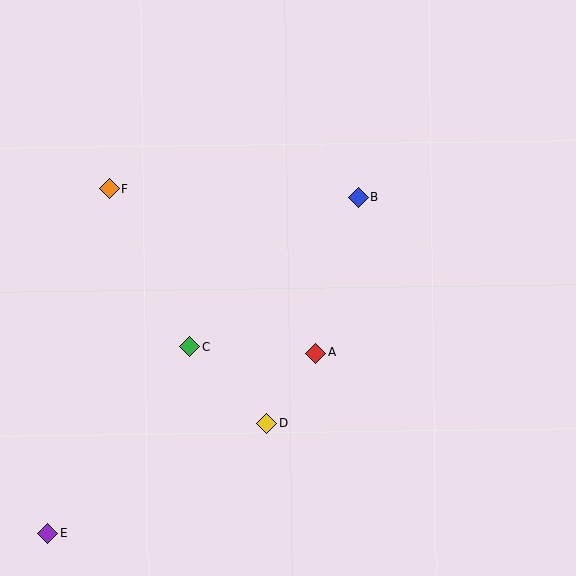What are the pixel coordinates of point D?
Point D is at (266, 424).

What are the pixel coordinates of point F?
Point F is at (109, 189).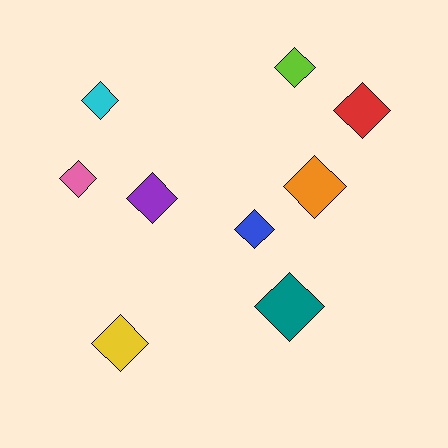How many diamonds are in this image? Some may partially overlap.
There are 9 diamonds.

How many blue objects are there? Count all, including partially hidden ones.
There is 1 blue object.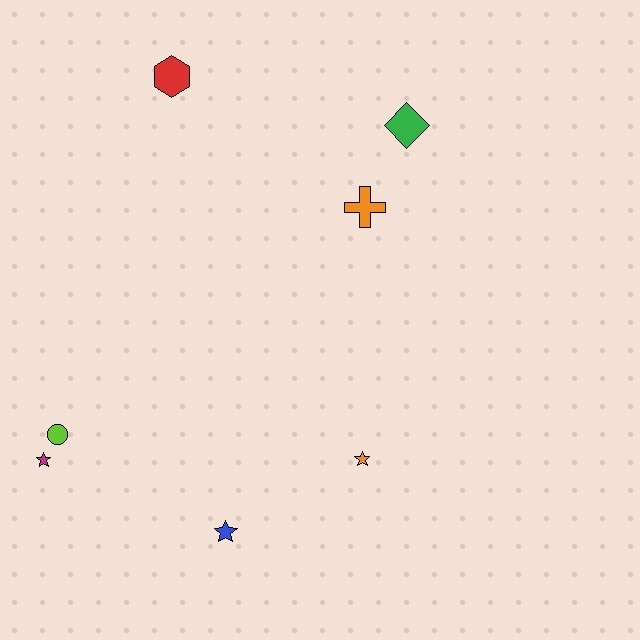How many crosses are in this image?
There is 1 cross.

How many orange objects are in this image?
There are 2 orange objects.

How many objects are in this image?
There are 7 objects.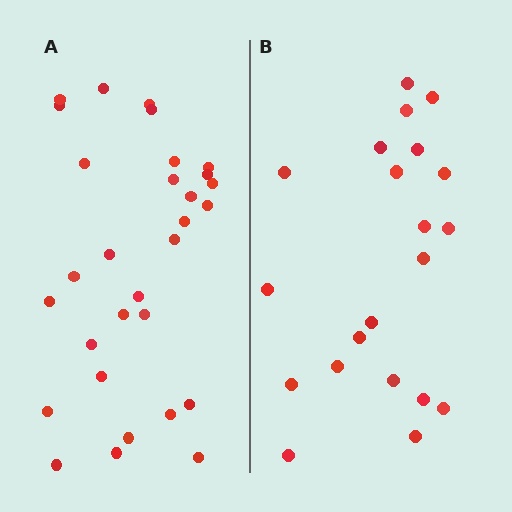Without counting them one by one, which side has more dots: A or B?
Region A (the left region) has more dots.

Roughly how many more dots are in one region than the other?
Region A has roughly 8 or so more dots than region B.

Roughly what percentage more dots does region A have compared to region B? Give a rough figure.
About 45% more.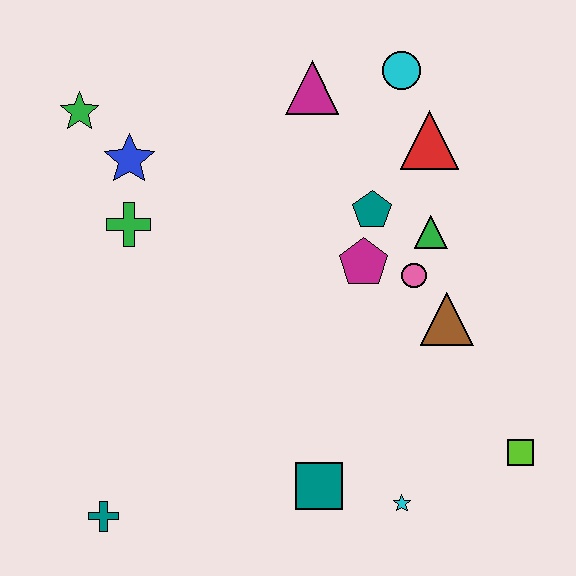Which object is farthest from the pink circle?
The teal cross is farthest from the pink circle.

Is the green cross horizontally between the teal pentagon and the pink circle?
No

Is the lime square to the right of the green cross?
Yes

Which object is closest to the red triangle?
The cyan circle is closest to the red triangle.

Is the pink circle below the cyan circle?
Yes